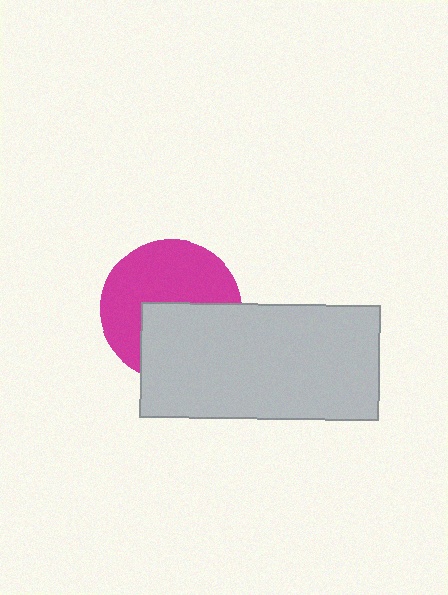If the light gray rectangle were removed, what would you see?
You would see the complete magenta circle.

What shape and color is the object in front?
The object in front is a light gray rectangle.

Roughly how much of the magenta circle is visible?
About half of it is visible (roughly 58%).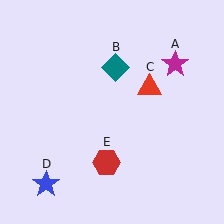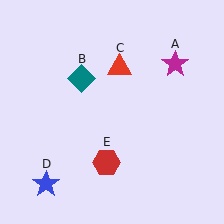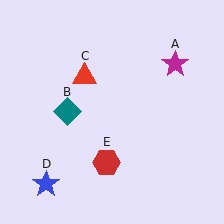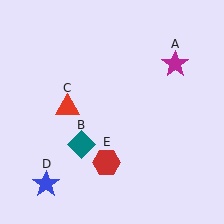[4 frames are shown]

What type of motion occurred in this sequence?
The teal diamond (object B), red triangle (object C) rotated counterclockwise around the center of the scene.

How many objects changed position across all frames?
2 objects changed position: teal diamond (object B), red triangle (object C).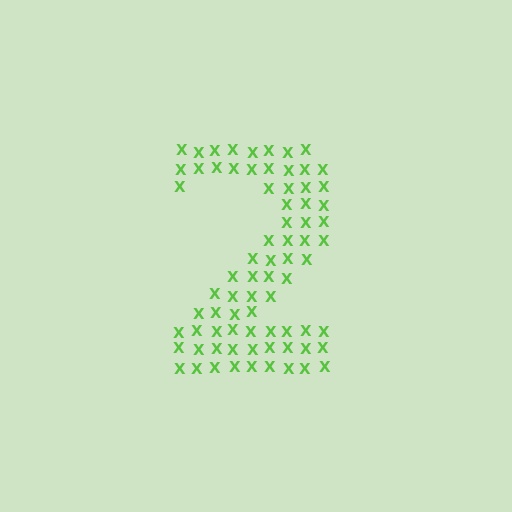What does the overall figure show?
The overall figure shows the digit 2.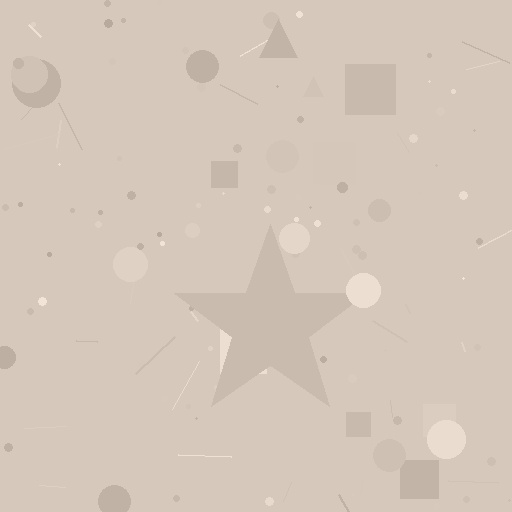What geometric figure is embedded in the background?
A star is embedded in the background.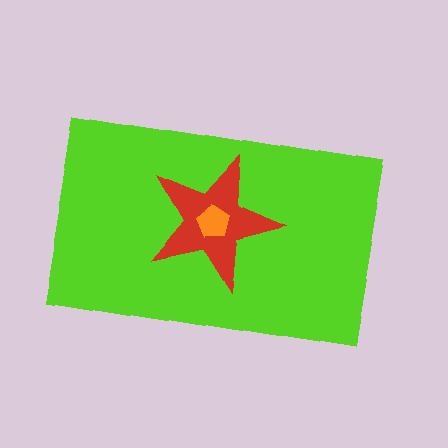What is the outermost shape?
The lime rectangle.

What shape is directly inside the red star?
The orange pentagon.